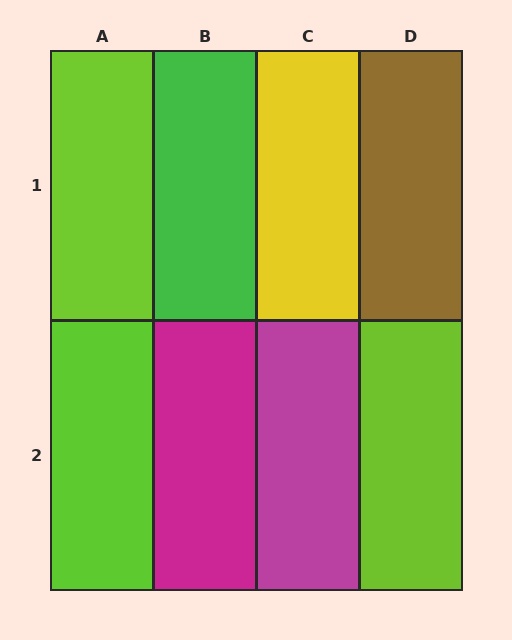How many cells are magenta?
2 cells are magenta.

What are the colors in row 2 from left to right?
Lime, magenta, magenta, lime.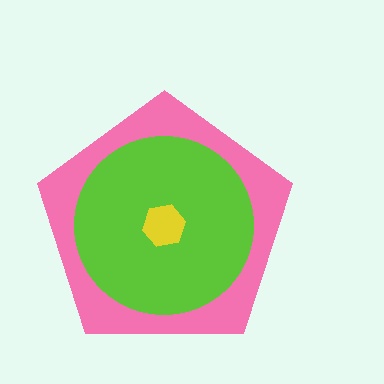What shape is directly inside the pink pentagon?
The lime circle.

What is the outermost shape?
The pink pentagon.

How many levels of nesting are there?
3.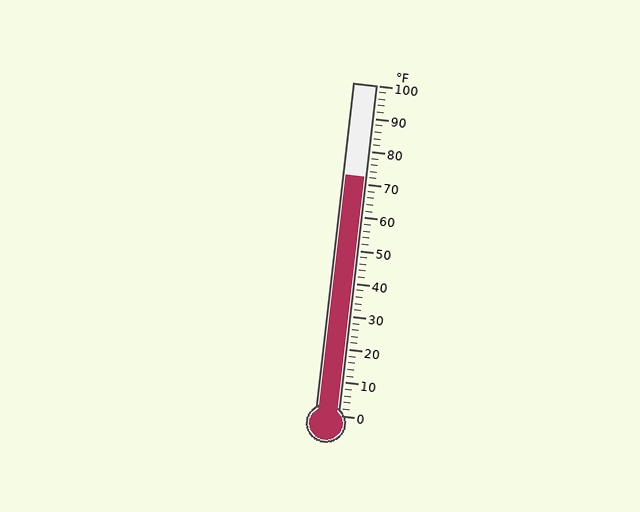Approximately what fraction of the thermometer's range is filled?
The thermometer is filled to approximately 70% of its range.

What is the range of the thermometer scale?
The thermometer scale ranges from 0°F to 100°F.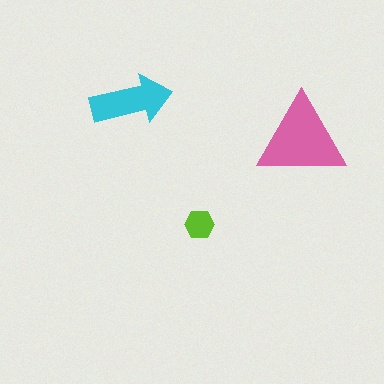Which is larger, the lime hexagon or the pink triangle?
The pink triangle.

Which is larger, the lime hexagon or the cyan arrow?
The cyan arrow.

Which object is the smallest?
The lime hexagon.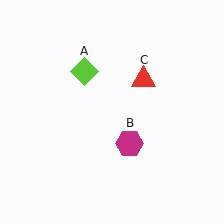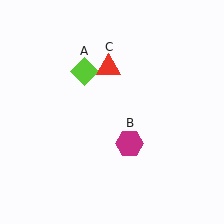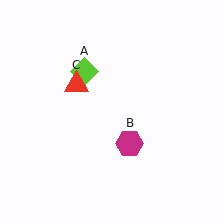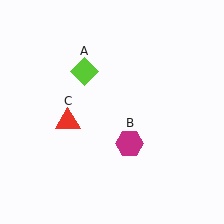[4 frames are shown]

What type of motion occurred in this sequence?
The red triangle (object C) rotated counterclockwise around the center of the scene.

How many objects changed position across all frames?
1 object changed position: red triangle (object C).